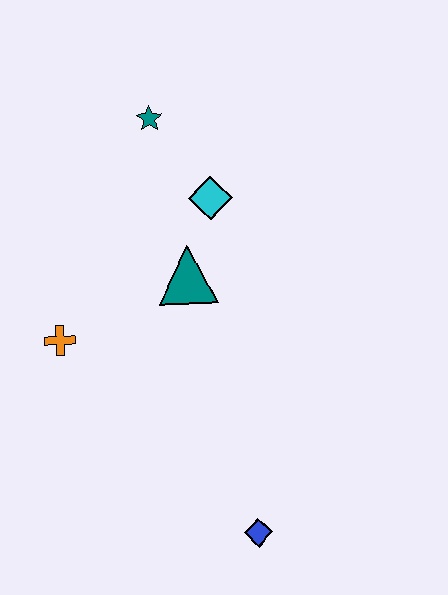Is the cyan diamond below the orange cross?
No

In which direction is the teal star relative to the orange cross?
The teal star is above the orange cross.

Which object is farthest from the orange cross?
The blue diamond is farthest from the orange cross.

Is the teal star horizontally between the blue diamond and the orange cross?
Yes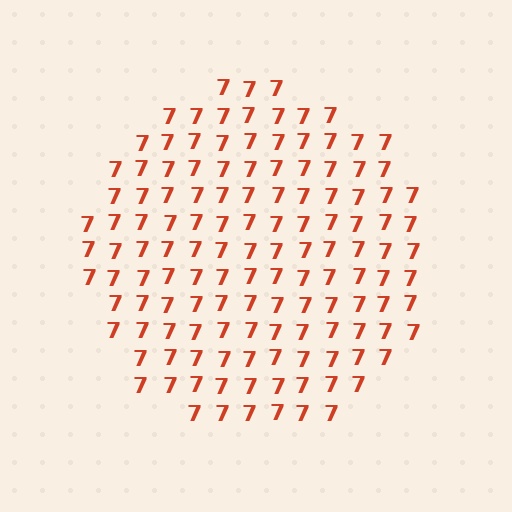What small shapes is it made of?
It is made of small digit 7's.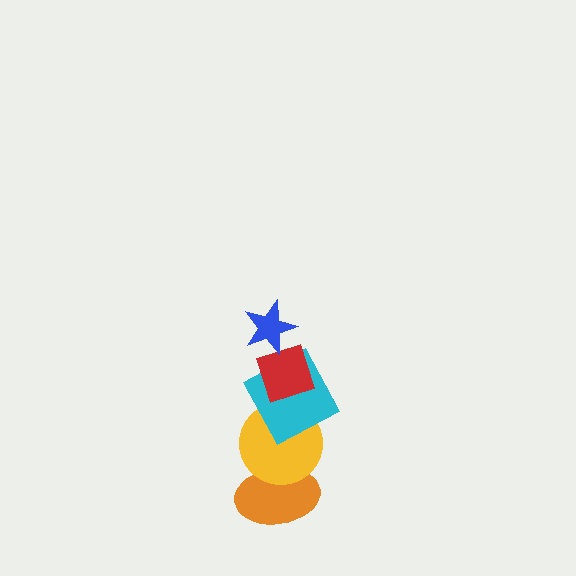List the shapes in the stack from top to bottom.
From top to bottom: the blue star, the red diamond, the cyan square, the yellow circle, the orange ellipse.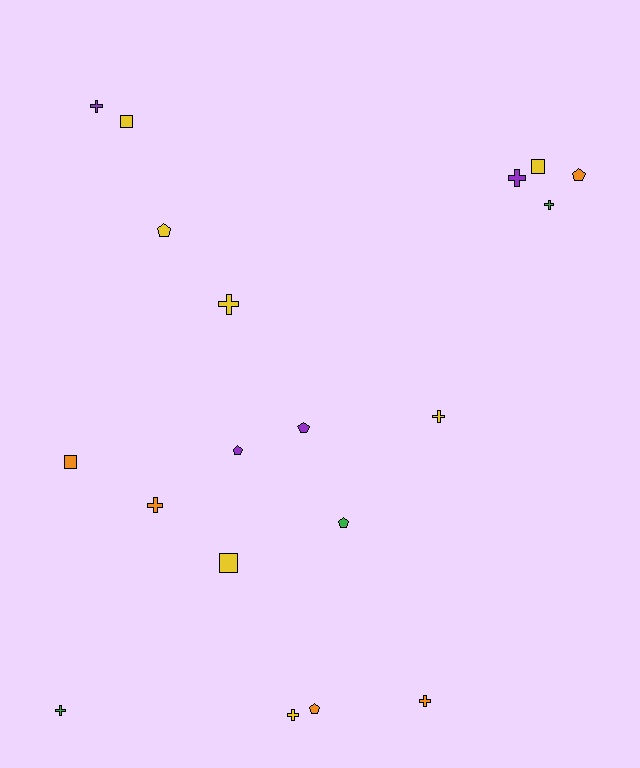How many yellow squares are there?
There are 3 yellow squares.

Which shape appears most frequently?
Cross, with 9 objects.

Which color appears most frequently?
Yellow, with 7 objects.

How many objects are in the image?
There are 19 objects.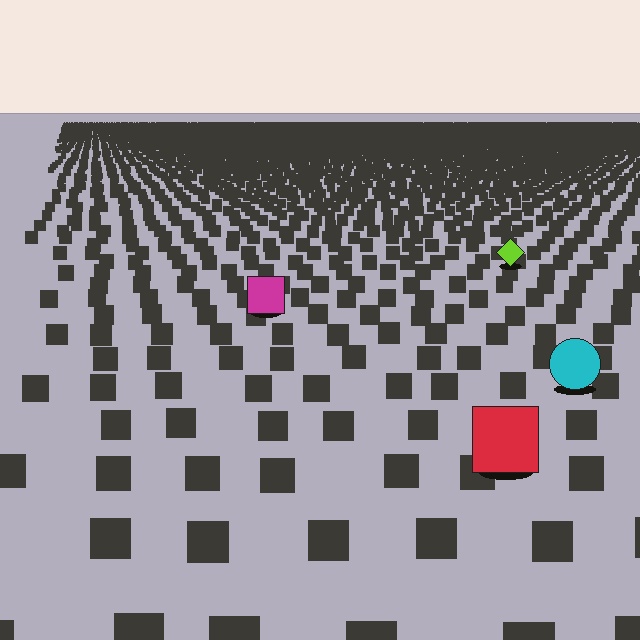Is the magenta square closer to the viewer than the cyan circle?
No. The cyan circle is closer — you can tell from the texture gradient: the ground texture is coarser near it.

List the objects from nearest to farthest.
From nearest to farthest: the red square, the cyan circle, the magenta square, the lime diamond.